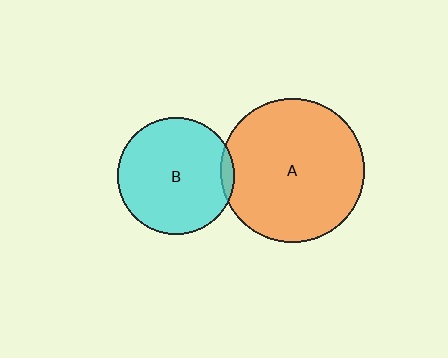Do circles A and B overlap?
Yes.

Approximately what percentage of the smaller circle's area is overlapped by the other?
Approximately 5%.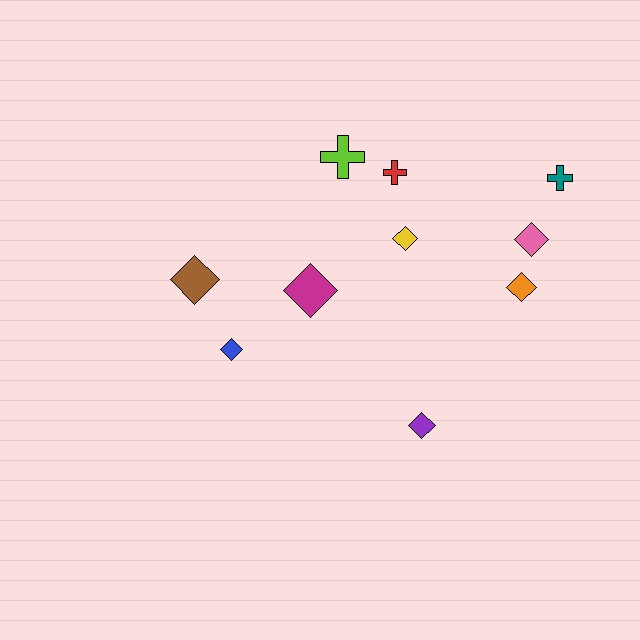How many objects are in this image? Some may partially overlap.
There are 10 objects.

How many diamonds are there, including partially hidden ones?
There are 7 diamonds.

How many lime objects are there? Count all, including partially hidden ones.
There is 1 lime object.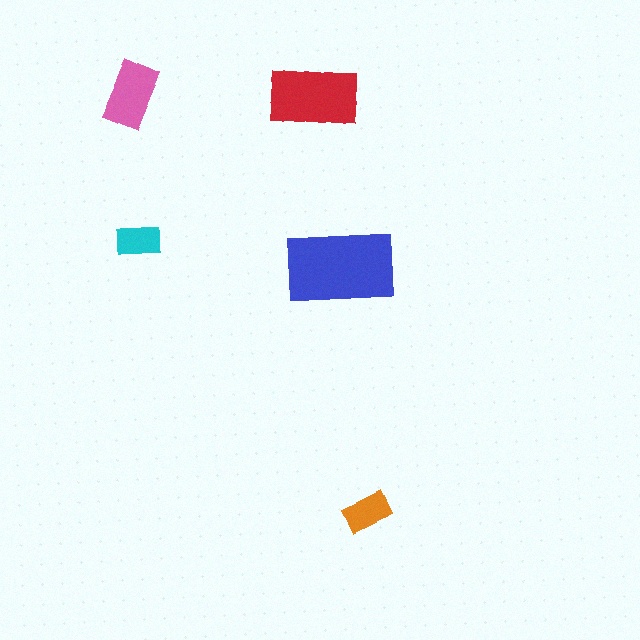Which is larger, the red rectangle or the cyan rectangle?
The red one.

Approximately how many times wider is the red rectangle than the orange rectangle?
About 2 times wider.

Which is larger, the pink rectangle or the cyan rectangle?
The pink one.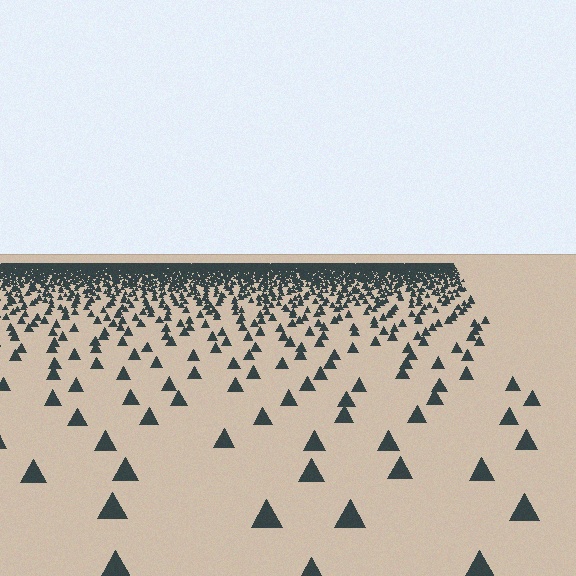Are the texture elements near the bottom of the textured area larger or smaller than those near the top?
Larger. Near the bottom, elements are closer to the viewer and appear at a bigger on-screen size.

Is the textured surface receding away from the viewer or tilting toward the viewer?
The surface is receding away from the viewer. Texture elements get smaller and denser toward the top.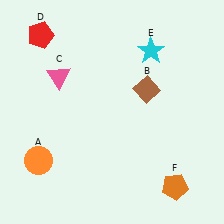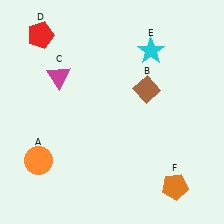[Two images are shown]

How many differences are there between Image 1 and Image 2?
There is 1 difference between the two images.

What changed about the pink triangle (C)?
In Image 1, C is pink. In Image 2, it changed to magenta.